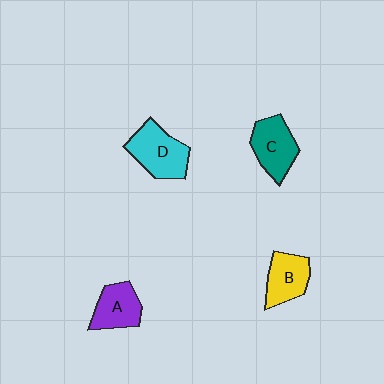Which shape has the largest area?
Shape D (cyan).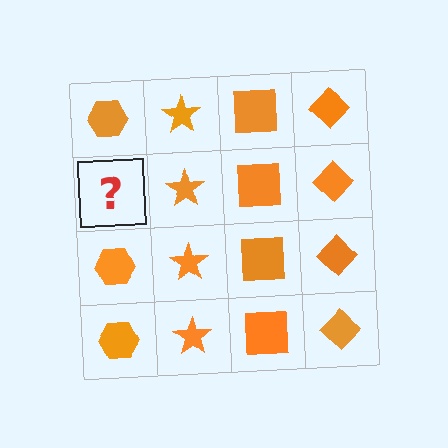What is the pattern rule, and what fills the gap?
The rule is that each column has a consistent shape. The gap should be filled with an orange hexagon.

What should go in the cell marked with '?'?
The missing cell should contain an orange hexagon.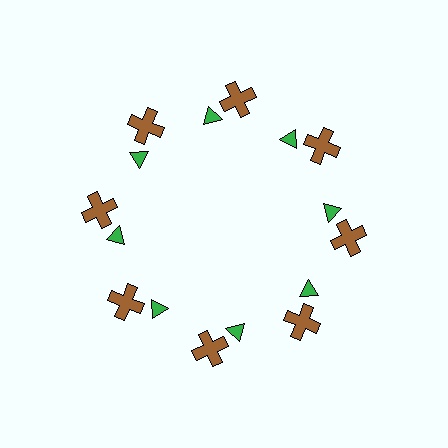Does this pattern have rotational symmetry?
Yes, this pattern has 8-fold rotational symmetry. It looks the same after rotating 45 degrees around the center.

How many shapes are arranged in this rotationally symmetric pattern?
There are 16 shapes, arranged in 8 groups of 2.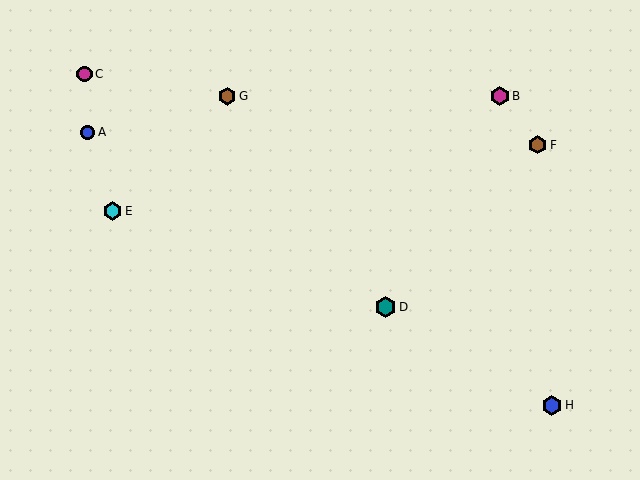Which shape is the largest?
The teal hexagon (labeled D) is the largest.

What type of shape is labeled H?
Shape H is a blue hexagon.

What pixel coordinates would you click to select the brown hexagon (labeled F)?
Click at (537, 145) to select the brown hexagon F.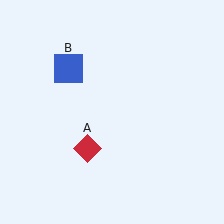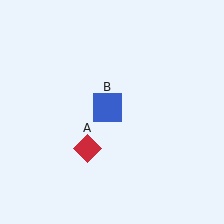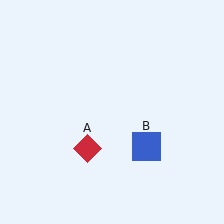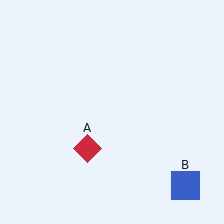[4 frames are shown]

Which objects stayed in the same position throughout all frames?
Red diamond (object A) remained stationary.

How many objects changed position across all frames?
1 object changed position: blue square (object B).